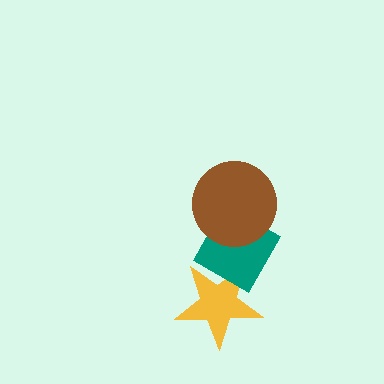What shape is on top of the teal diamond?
The brown circle is on top of the teal diamond.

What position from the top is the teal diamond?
The teal diamond is 2nd from the top.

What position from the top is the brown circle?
The brown circle is 1st from the top.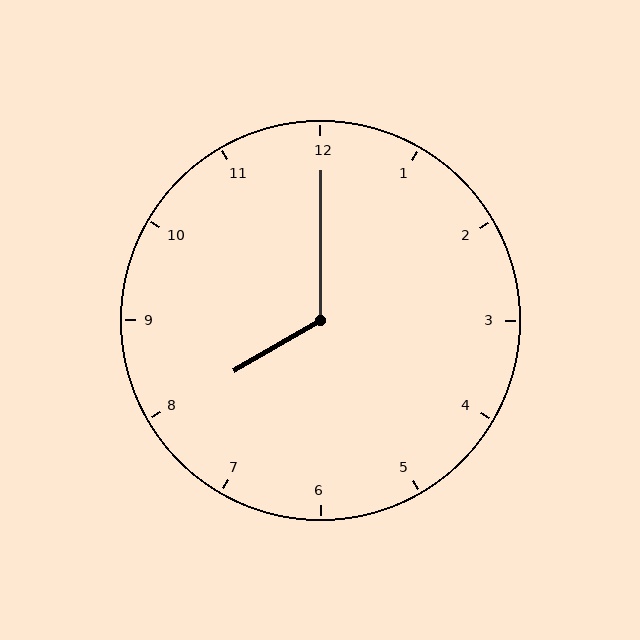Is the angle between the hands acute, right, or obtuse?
It is obtuse.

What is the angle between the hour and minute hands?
Approximately 120 degrees.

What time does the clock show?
8:00.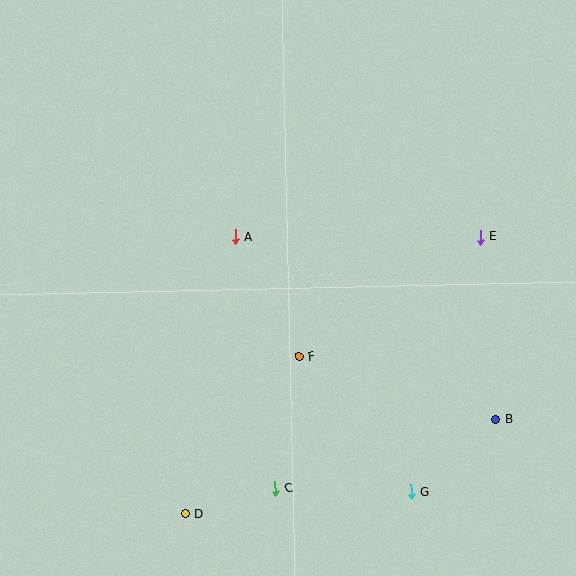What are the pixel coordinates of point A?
Point A is at (235, 237).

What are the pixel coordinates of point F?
Point F is at (299, 357).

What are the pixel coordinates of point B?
Point B is at (496, 420).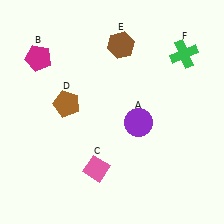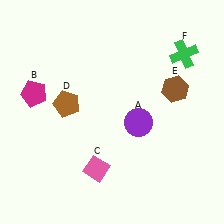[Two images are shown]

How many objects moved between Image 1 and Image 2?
2 objects moved between the two images.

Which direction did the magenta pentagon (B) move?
The magenta pentagon (B) moved down.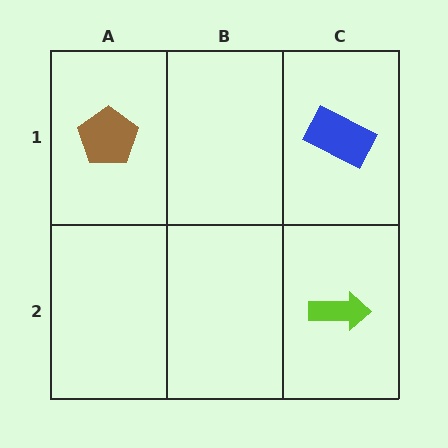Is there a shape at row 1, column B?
No, that cell is empty.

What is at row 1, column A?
A brown pentagon.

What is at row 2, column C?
A lime arrow.